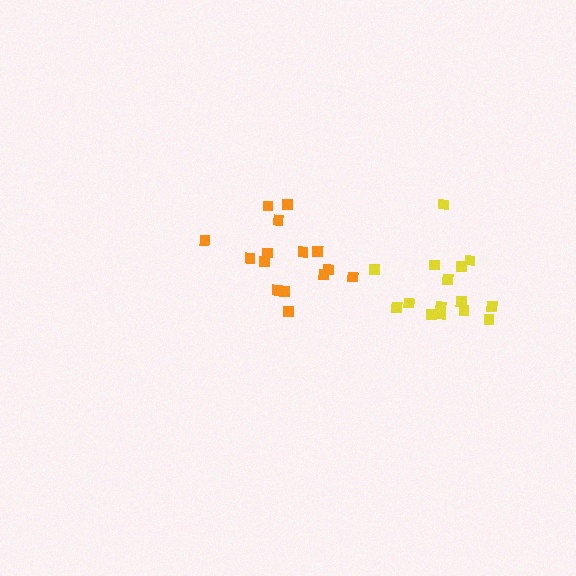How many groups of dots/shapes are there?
There are 2 groups.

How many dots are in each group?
Group 1: 15 dots, Group 2: 15 dots (30 total).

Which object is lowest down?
The yellow cluster is bottommost.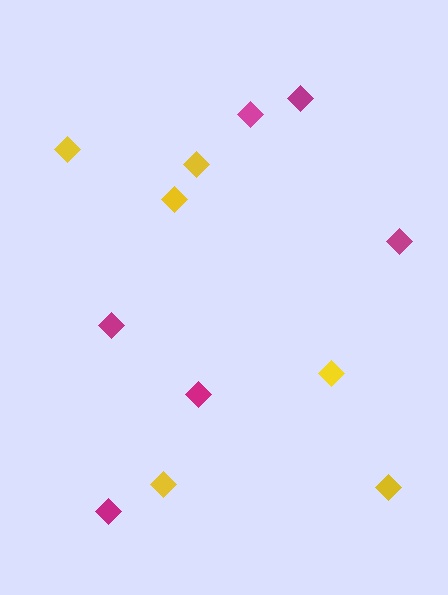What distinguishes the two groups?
There are 2 groups: one group of magenta diamonds (6) and one group of yellow diamonds (6).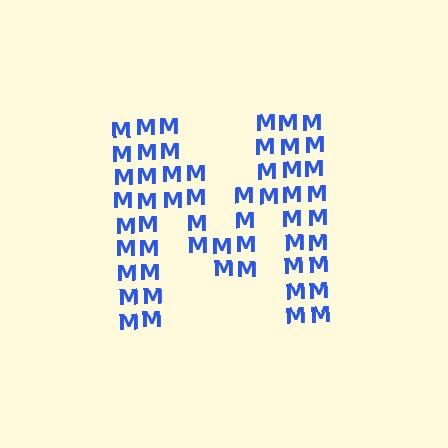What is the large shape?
The large shape is the letter M.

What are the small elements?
The small elements are letter M's.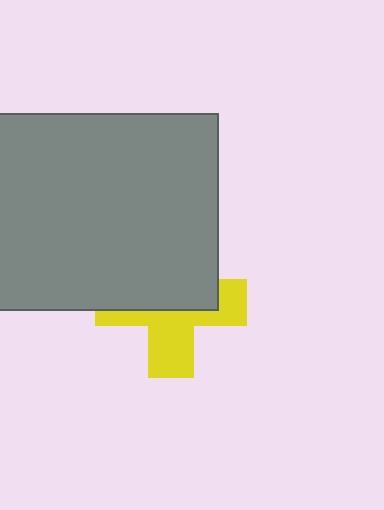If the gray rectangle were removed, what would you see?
You would see the complete yellow cross.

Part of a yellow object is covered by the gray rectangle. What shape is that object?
It is a cross.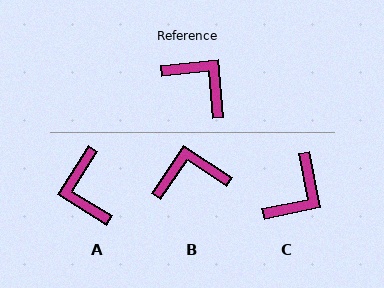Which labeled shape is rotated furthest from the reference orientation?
A, about 143 degrees away.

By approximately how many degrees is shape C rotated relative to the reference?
Approximately 83 degrees clockwise.